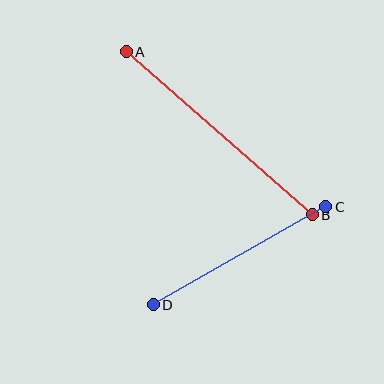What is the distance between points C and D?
The distance is approximately 198 pixels.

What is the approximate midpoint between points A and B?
The midpoint is at approximately (219, 133) pixels.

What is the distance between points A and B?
The distance is approximately 247 pixels.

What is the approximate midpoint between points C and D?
The midpoint is at approximately (239, 256) pixels.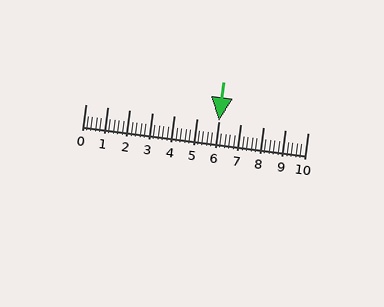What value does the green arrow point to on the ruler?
The green arrow points to approximately 6.0.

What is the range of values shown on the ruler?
The ruler shows values from 0 to 10.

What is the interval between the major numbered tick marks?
The major tick marks are spaced 1 units apart.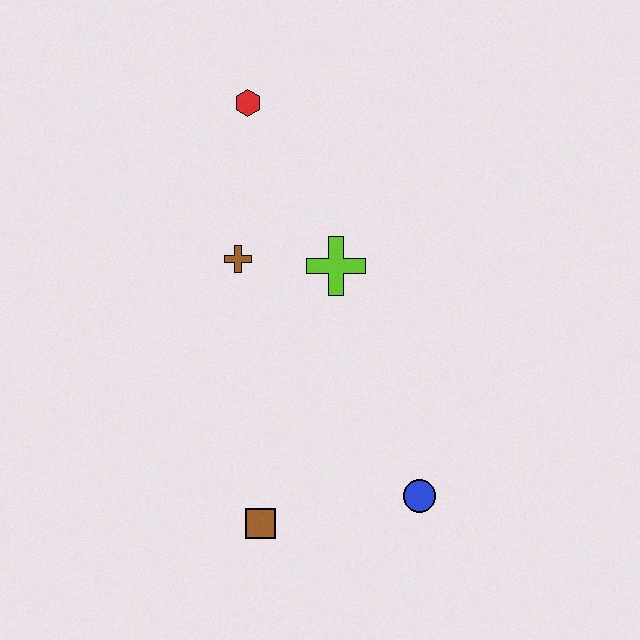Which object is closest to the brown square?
The blue circle is closest to the brown square.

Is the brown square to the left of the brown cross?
No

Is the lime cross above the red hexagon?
No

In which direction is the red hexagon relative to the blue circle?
The red hexagon is above the blue circle.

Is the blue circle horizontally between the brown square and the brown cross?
No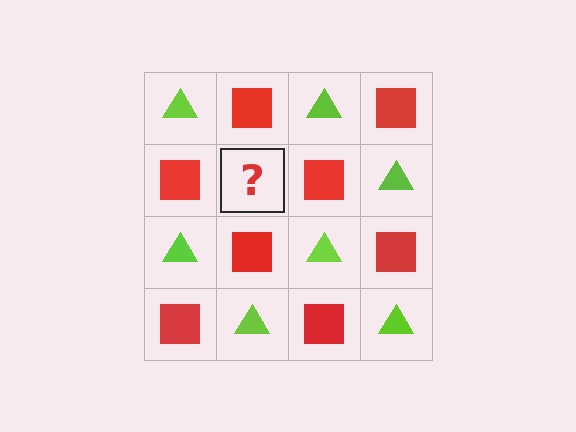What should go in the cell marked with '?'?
The missing cell should contain a lime triangle.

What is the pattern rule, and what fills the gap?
The rule is that it alternates lime triangle and red square in a checkerboard pattern. The gap should be filled with a lime triangle.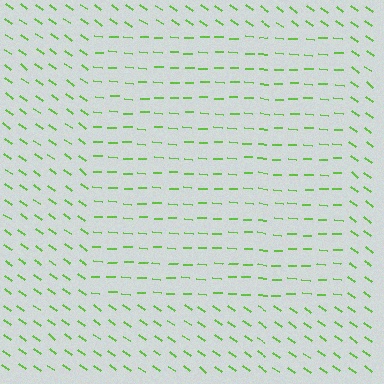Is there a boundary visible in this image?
Yes, there is a texture boundary formed by a change in line orientation.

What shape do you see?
I see a rectangle.